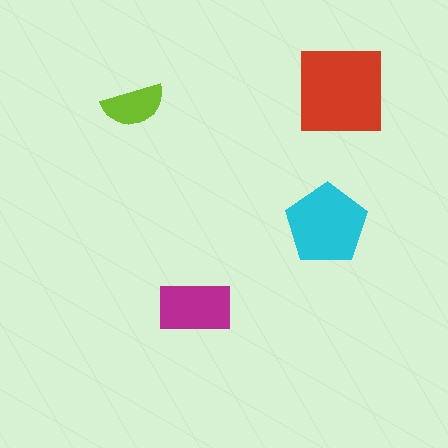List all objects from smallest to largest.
The lime semicircle, the magenta rectangle, the cyan pentagon, the red square.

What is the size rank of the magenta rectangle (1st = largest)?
3rd.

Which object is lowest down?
The magenta rectangle is bottommost.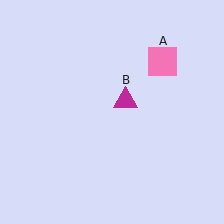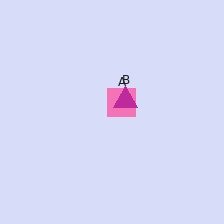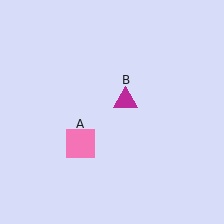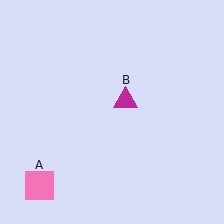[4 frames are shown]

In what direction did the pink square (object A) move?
The pink square (object A) moved down and to the left.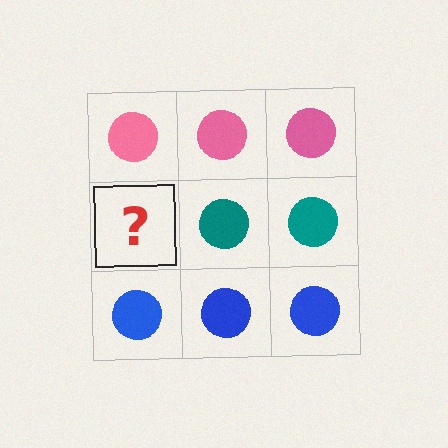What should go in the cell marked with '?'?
The missing cell should contain a teal circle.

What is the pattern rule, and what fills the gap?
The rule is that each row has a consistent color. The gap should be filled with a teal circle.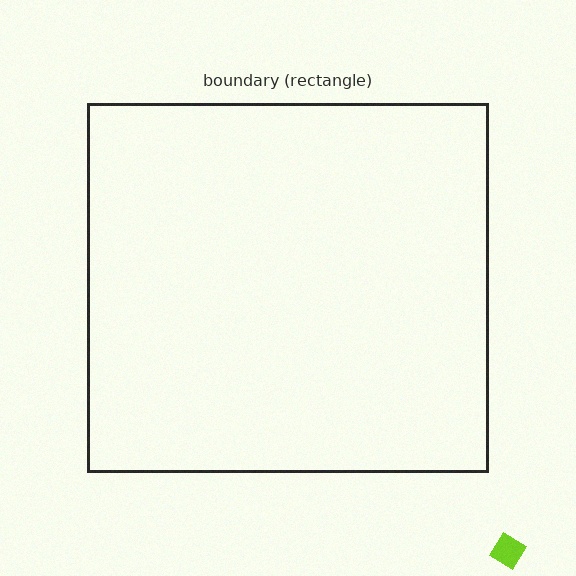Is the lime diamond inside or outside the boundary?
Outside.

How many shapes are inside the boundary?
0 inside, 1 outside.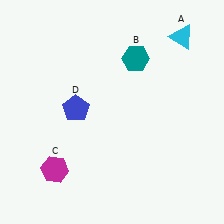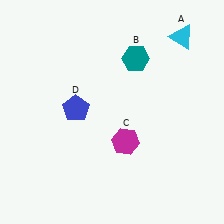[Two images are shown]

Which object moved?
The magenta hexagon (C) moved right.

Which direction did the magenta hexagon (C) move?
The magenta hexagon (C) moved right.